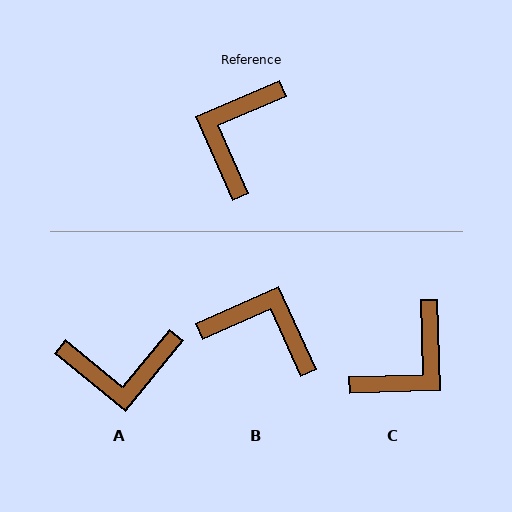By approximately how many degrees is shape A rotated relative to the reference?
Approximately 117 degrees counter-clockwise.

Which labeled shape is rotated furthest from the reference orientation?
C, about 158 degrees away.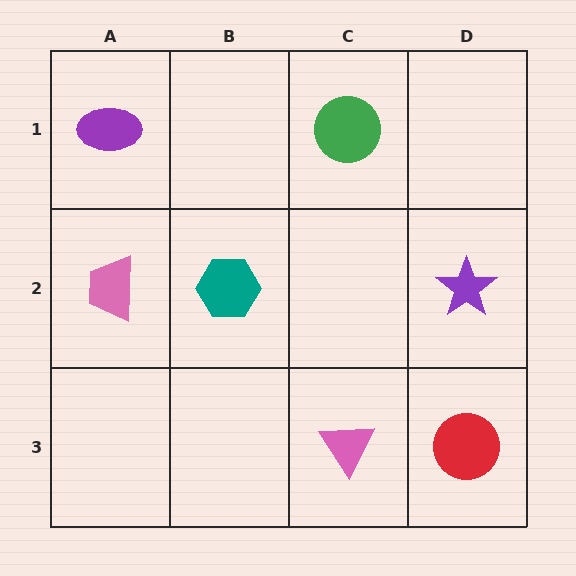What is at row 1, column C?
A green circle.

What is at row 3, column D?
A red circle.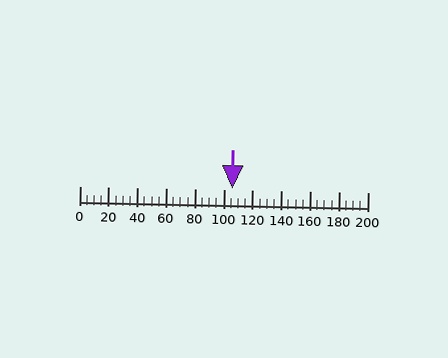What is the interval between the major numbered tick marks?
The major tick marks are spaced 20 units apart.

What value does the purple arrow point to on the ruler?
The purple arrow points to approximately 106.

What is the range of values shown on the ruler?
The ruler shows values from 0 to 200.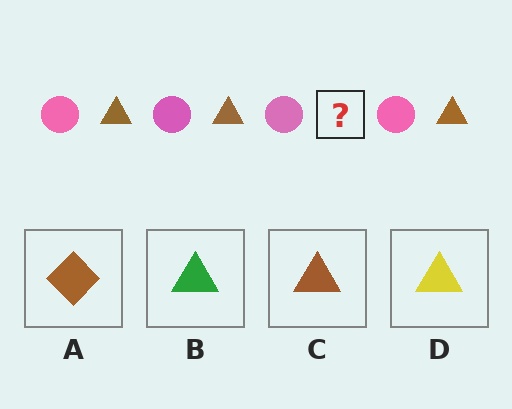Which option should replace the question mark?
Option C.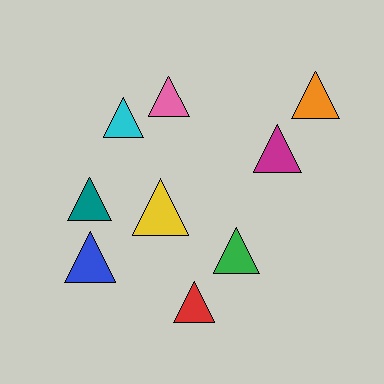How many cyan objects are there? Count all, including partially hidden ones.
There is 1 cyan object.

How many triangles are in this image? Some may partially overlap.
There are 9 triangles.